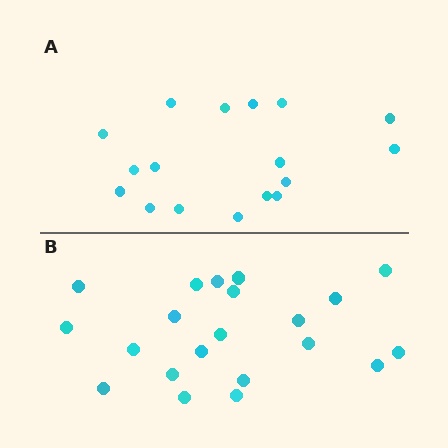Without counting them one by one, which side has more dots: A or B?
Region B (the bottom region) has more dots.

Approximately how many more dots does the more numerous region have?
Region B has about 4 more dots than region A.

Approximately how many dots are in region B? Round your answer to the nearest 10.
About 20 dots. (The exact count is 21, which rounds to 20.)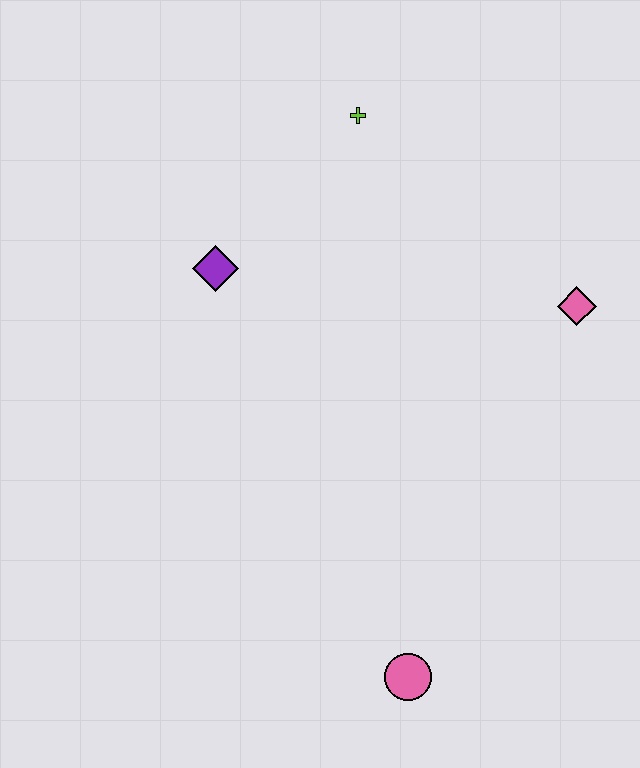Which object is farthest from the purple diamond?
The pink circle is farthest from the purple diamond.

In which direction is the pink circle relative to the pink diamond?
The pink circle is below the pink diamond.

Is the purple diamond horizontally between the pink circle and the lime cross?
No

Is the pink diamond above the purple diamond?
No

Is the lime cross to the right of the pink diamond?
No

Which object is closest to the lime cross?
The purple diamond is closest to the lime cross.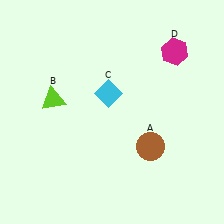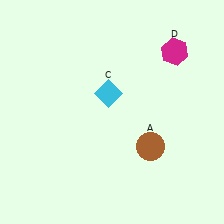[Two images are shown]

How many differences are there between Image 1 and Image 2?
There is 1 difference between the two images.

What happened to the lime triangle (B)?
The lime triangle (B) was removed in Image 2. It was in the top-left area of Image 1.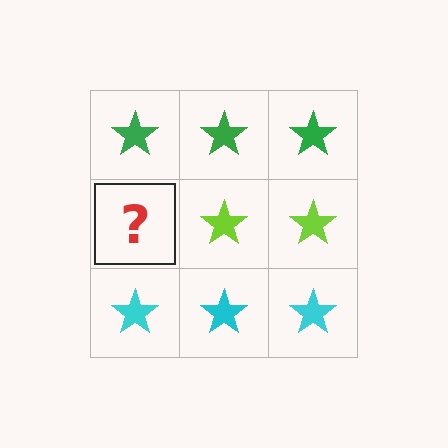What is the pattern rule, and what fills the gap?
The rule is that each row has a consistent color. The gap should be filled with a lime star.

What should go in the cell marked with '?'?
The missing cell should contain a lime star.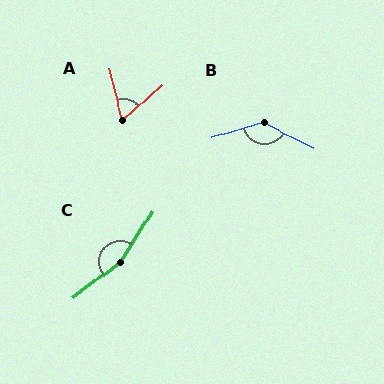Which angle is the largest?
C, at approximately 160 degrees.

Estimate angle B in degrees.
Approximately 137 degrees.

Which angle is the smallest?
A, at approximately 62 degrees.